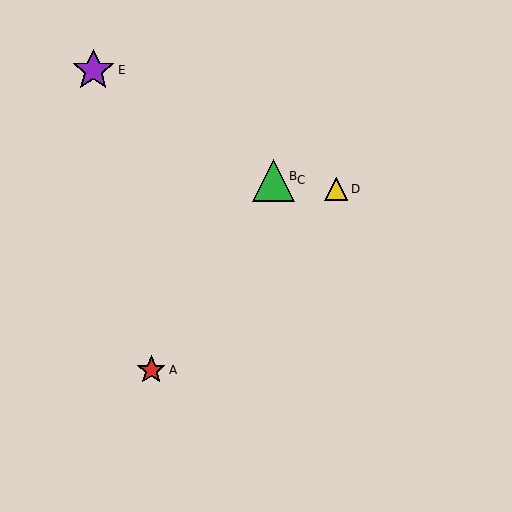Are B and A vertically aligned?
No, B is at x≈274 and A is at x≈151.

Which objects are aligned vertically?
Objects B, C are aligned vertically.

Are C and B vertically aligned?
Yes, both are at x≈274.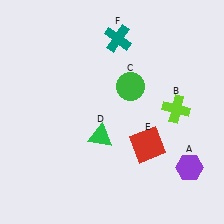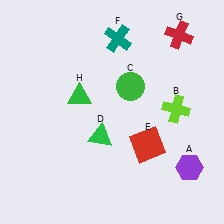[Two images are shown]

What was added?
A red cross (G), a green triangle (H) were added in Image 2.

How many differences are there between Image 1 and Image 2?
There are 2 differences between the two images.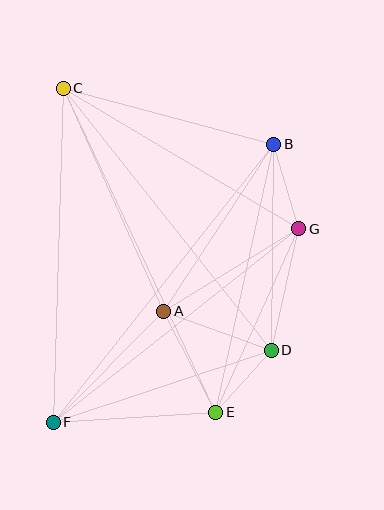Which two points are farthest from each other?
Points C and E are farthest from each other.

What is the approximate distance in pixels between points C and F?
The distance between C and F is approximately 334 pixels.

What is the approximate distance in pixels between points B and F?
The distance between B and F is approximately 355 pixels.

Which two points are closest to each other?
Points D and E are closest to each other.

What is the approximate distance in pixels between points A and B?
The distance between A and B is approximately 200 pixels.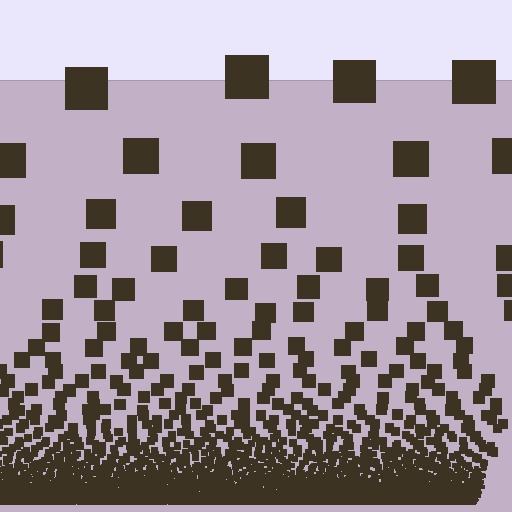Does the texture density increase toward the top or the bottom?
Density increases toward the bottom.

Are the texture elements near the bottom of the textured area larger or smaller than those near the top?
Smaller. The gradient is inverted — elements near the bottom are smaller and denser.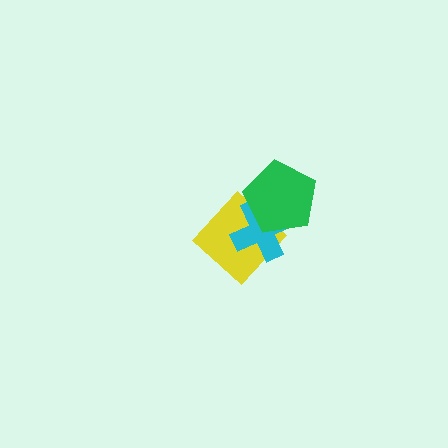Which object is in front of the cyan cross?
The green pentagon is in front of the cyan cross.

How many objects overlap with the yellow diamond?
2 objects overlap with the yellow diamond.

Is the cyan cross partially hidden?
Yes, it is partially covered by another shape.